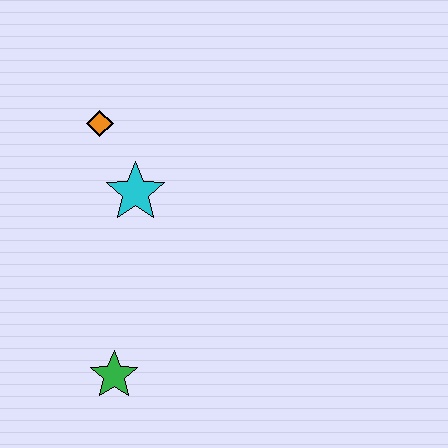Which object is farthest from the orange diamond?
The green star is farthest from the orange diamond.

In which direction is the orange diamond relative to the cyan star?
The orange diamond is above the cyan star.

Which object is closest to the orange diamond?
The cyan star is closest to the orange diamond.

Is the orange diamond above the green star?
Yes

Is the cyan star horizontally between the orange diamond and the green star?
No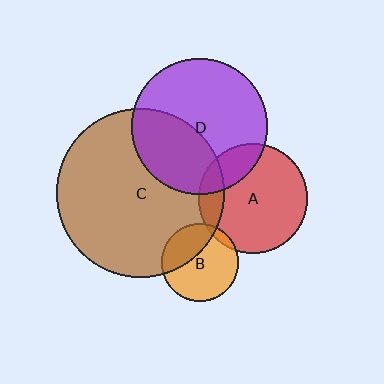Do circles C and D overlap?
Yes.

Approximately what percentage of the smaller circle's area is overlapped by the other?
Approximately 35%.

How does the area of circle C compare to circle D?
Approximately 1.5 times.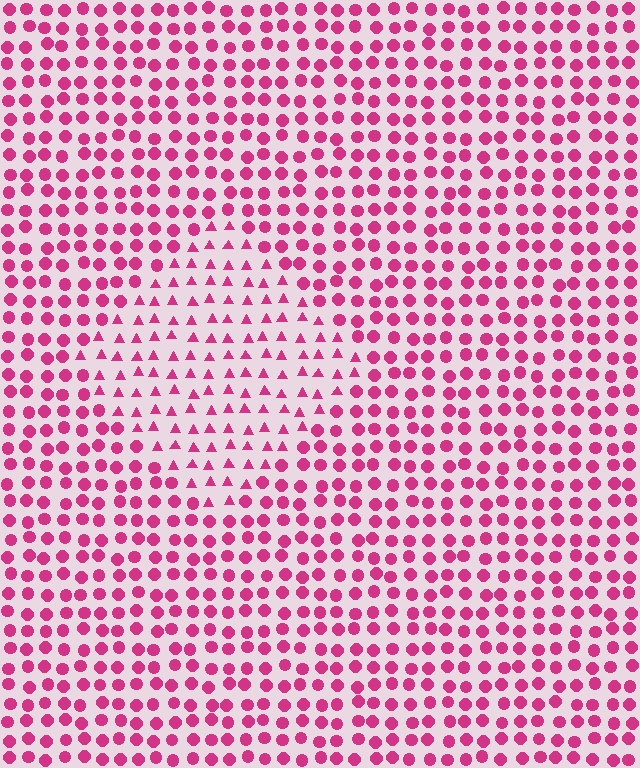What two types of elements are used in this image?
The image uses triangles inside the diamond region and circles outside it.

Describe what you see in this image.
The image is filled with small magenta elements arranged in a uniform grid. A diamond-shaped region contains triangles, while the surrounding area contains circles. The boundary is defined purely by the change in element shape.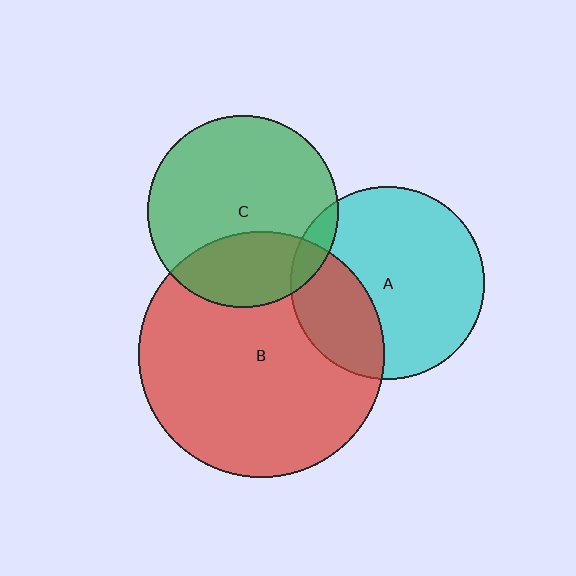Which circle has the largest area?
Circle B (red).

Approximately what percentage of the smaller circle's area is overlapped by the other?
Approximately 30%.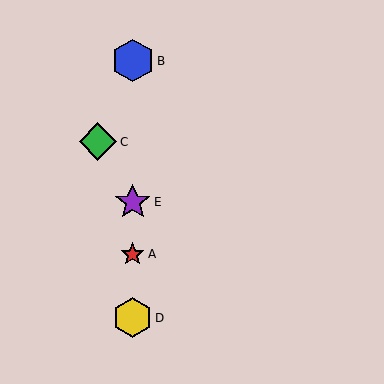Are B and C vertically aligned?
No, B is at x≈133 and C is at x≈98.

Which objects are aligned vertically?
Objects A, B, D, E are aligned vertically.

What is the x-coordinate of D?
Object D is at x≈133.